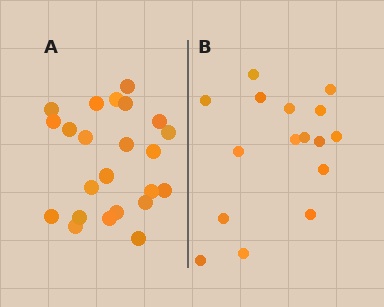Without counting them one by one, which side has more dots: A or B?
Region A (the left region) has more dots.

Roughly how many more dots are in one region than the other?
Region A has roughly 8 or so more dots than region B.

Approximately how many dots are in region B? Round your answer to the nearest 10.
About 20 dots. (The exact count is 16, which rounds to 20.)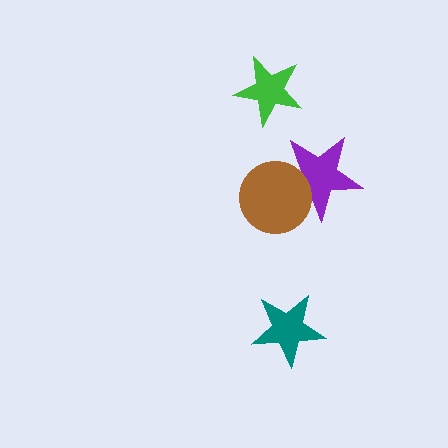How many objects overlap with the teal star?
0 objects overlap with the teal star.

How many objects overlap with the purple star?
1 object overlaps with the purple star.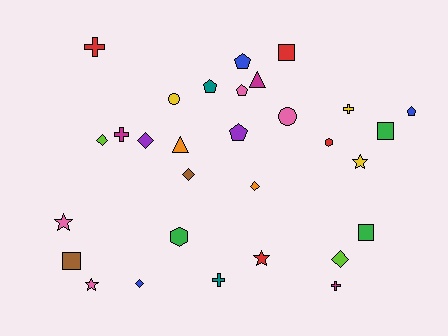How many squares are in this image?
There are 4 squares.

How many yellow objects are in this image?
There are 3 yellow objects.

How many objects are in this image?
There are 30 objects.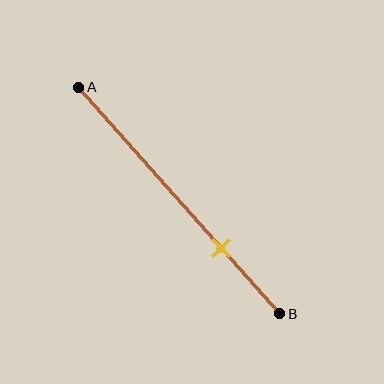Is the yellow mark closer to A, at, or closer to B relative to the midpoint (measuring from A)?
The yellow mark is closer to point B than the midpoint of segment AB.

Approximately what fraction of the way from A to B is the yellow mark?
The yellow mark is approximately 70% of the way from A to B.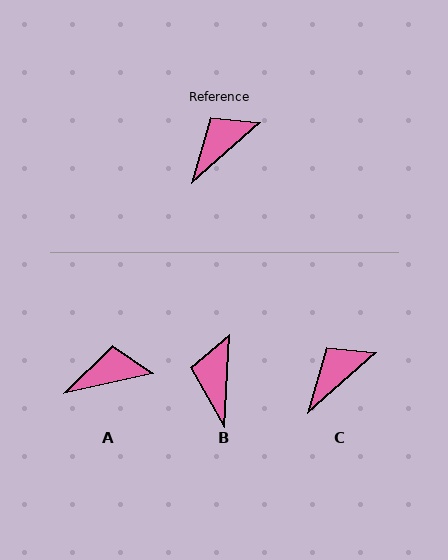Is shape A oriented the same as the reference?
No, it is off by about 29 degrees.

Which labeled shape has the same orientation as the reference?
C.